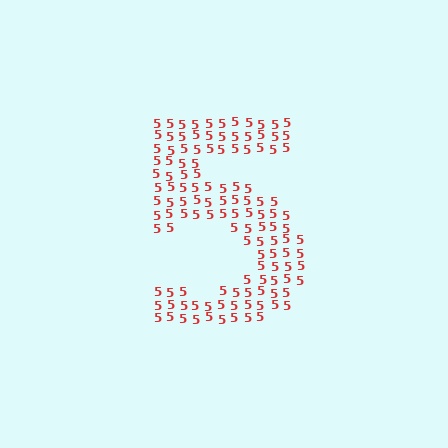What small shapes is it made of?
It is made of small digit 5's.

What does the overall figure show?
The overall figure shows the digit 5.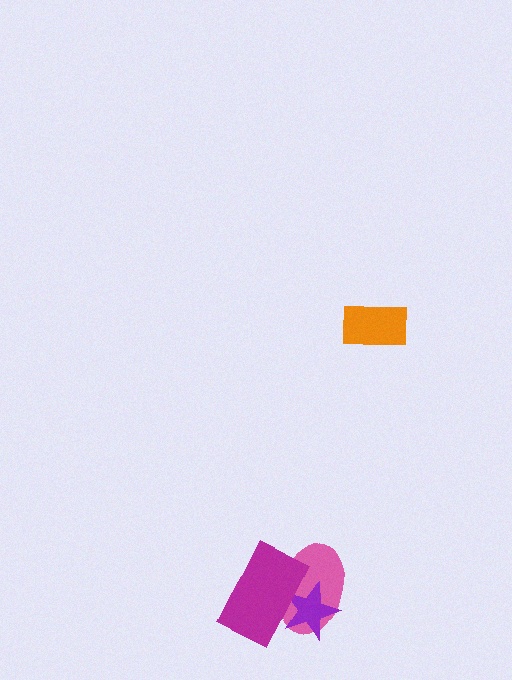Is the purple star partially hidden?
Yes, it is partially covered by another shape.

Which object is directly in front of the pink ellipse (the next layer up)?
The purple star is directly in front of the pink ellipse.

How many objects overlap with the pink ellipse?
2 objects overlap with the pink ellipse.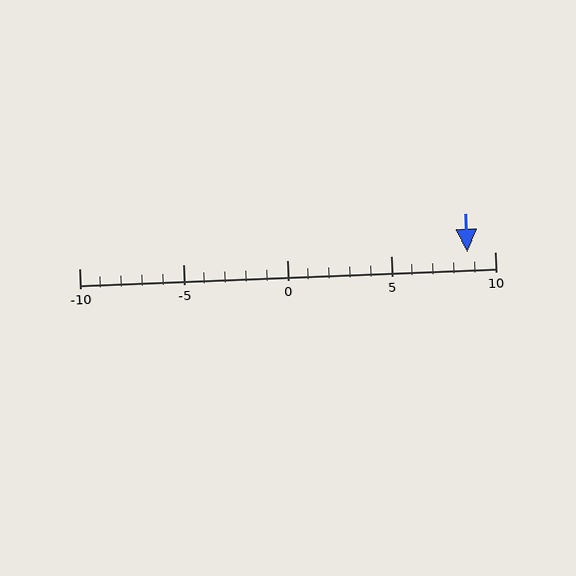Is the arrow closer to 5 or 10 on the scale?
The arrow is closer to 10.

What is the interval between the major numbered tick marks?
The major tick marks are spaced 5 units apart.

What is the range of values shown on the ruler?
The ruler shows values from -10 to 10.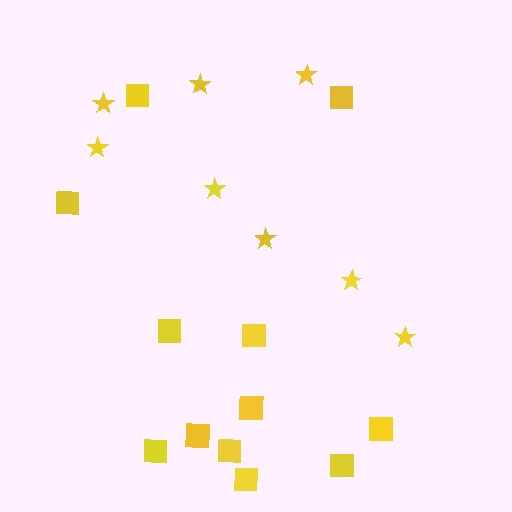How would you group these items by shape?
There are 2 groups: one group of stars (8) and one group of squares (12).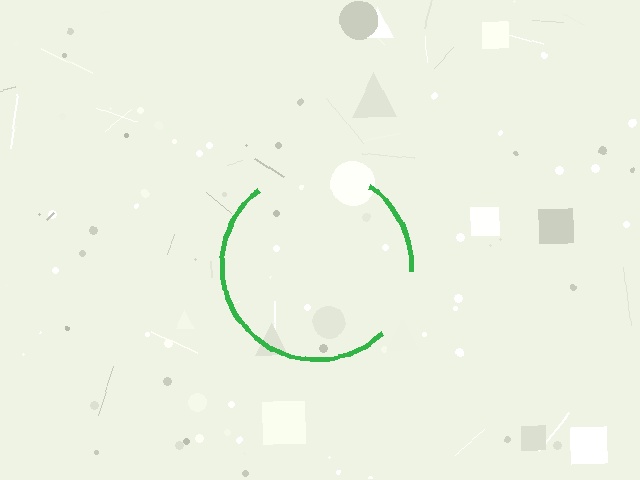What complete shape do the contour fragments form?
The contour fragments form a circle.